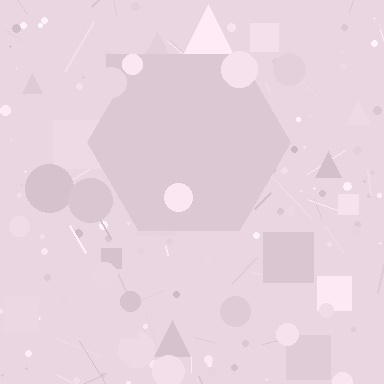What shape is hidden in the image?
A hexagon is hidden in the image.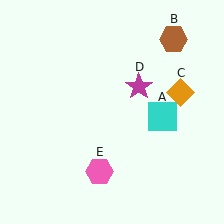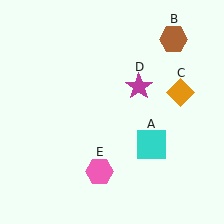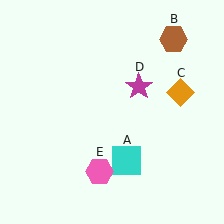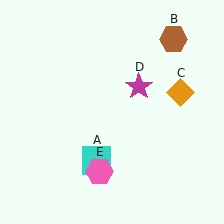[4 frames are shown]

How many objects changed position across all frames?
1 object changed position: cyan square (object A).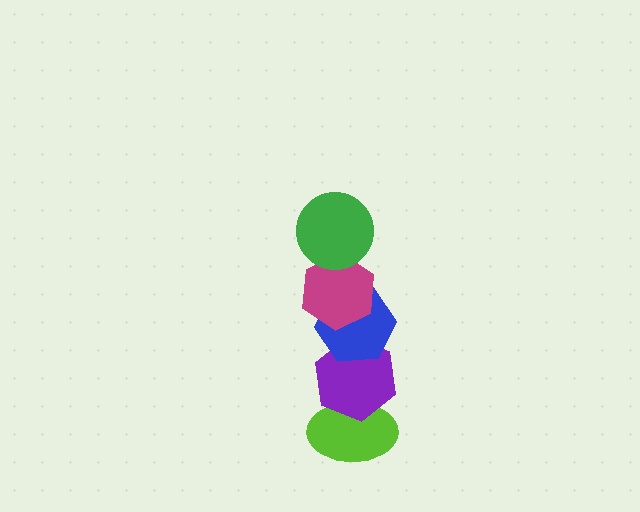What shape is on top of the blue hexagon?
The magenta hexagon is on top of the blue hexagon.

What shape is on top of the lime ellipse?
The purple hexagon is on top of the lime ellipse.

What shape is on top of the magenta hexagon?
The green circle is on top of the magenta hexagon.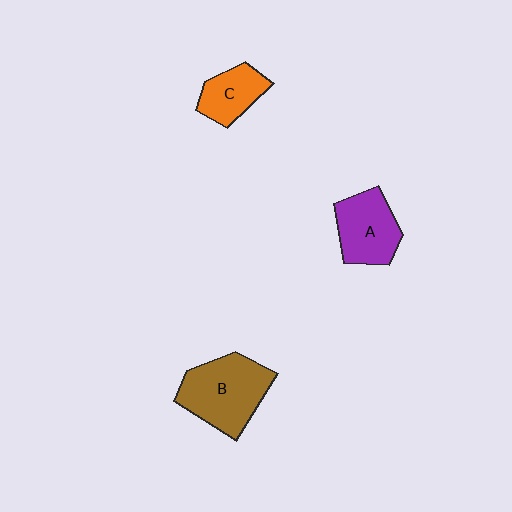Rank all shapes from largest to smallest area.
From largest to smallest: B (brown), A (purple), C (orange).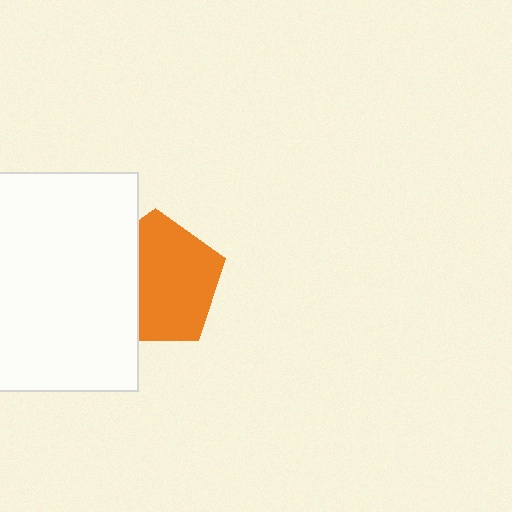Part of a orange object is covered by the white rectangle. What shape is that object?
It is a pentagon.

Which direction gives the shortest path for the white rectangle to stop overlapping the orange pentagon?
Moving left gives the shortest separation.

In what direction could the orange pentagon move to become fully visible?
The orange pentagon could move right. That would shift it out from behind the white rectangle entirely.